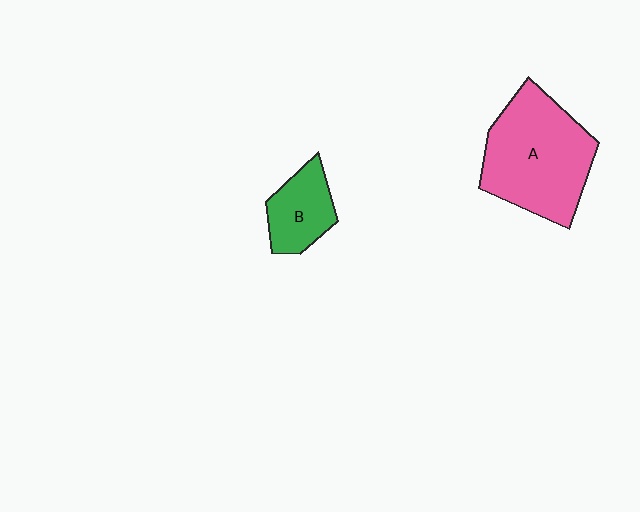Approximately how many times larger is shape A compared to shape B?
Approximately 2.4 times.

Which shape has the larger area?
Shape A (pink).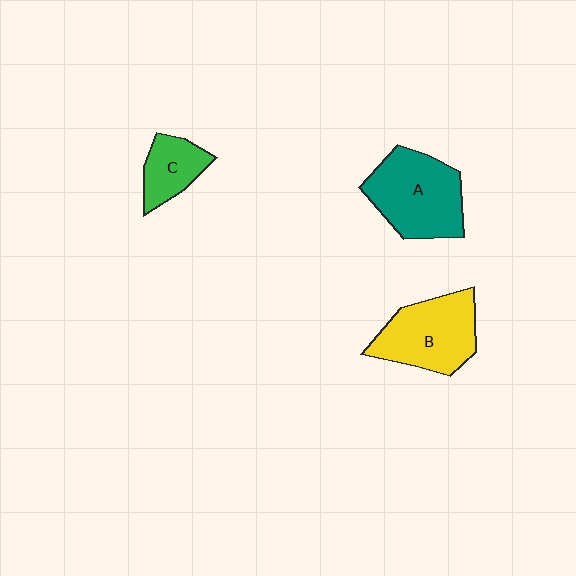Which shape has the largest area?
Shape A (teal).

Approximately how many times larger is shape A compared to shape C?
Approximately 2.0 times.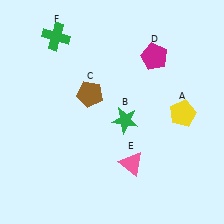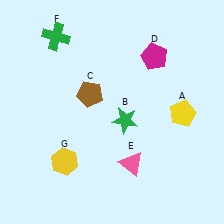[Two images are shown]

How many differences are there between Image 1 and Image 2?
There is 1 difference between the two images.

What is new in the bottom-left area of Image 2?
A yellow hexagon (G) was added in the bottom-left area of Image 2.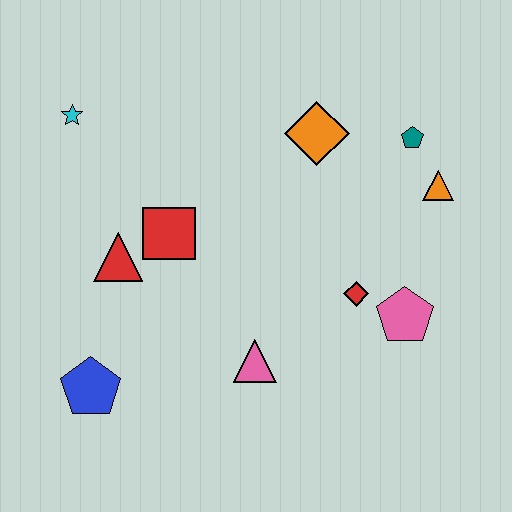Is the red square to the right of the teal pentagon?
No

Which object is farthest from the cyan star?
The pink pentagon is farthest from the cyan star.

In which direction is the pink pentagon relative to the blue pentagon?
The pink pentagon is to the right of the blue pentagon.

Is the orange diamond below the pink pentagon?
No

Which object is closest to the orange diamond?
The teal pentagon is closest to the orange diamond.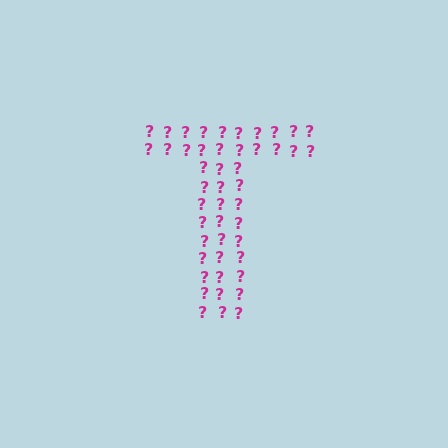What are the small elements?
The small elements are question marks.